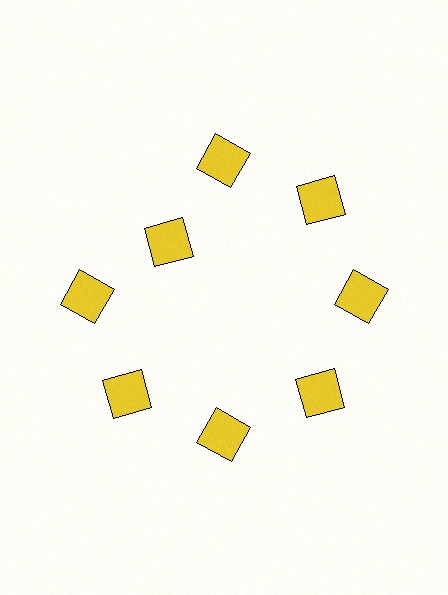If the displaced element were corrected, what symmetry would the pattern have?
It would have 8-fold rotational symmetry — the pattern would map onto itself every 45 degrees.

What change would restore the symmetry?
The symmetry would be restored by moving it outward, back onto the ring so that all 8 squares sit at equal angles and equal distance from the center.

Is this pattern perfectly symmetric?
No. The 8 yellow squares are arranged in a ring, but one element near the 10 o'clock position is pulled inward toward the center, breaking the 8-fold rotational symmetry.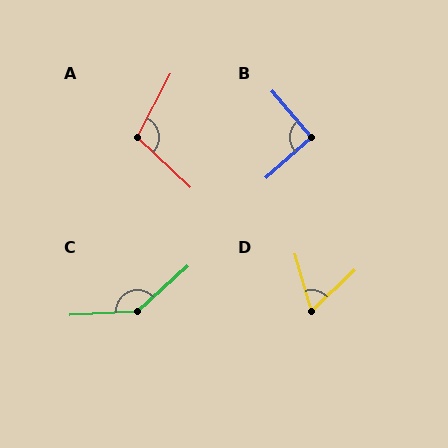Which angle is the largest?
C, at approximately 141 degrees.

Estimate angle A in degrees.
Approximately 105 degrees.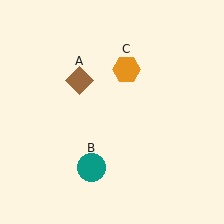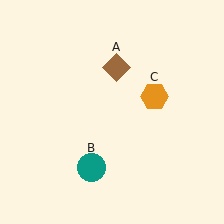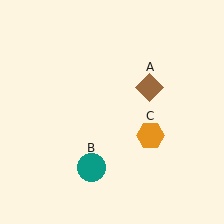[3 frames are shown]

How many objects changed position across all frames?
2 objects changed position: brown diamond (object A), orange hexagon (object C).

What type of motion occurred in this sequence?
The brown diamond (object A), orange hexagon (object C) rotated clockwise around the center of the scene.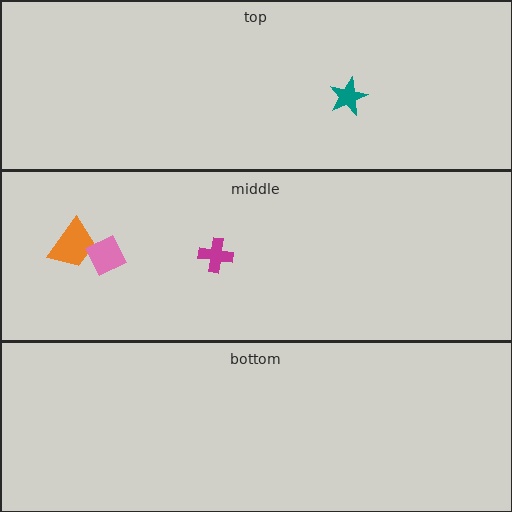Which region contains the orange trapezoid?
The middle region.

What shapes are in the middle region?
The magenta cross, the orange trapezoid, the pink diamond.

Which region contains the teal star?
The top region.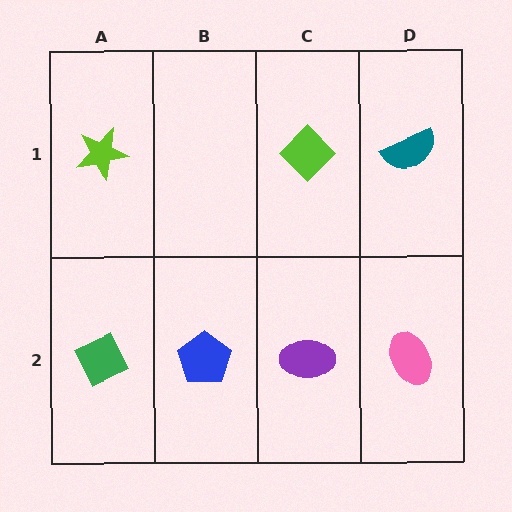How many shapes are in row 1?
3 shapes.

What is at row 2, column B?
A blue pentagon.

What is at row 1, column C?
A lime diamond.